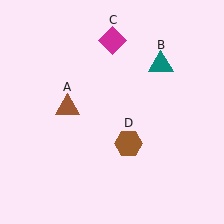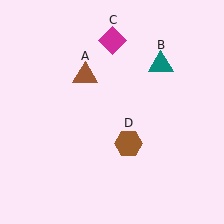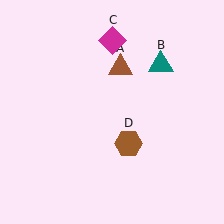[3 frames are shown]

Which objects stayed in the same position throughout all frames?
Teal triangle (object B) and magenta diamond (object C) and brown hexagon (object D) remained stationary.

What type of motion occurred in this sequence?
The brown triangle (object A) rotated clockwise around the center of the scene.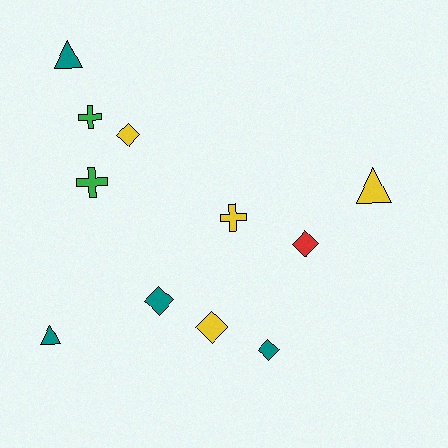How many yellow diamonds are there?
There are 2 yellow diamonds.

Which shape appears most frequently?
Diamond, with 5 objects.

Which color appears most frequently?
Teal, with 4 objects.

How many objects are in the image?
There are 11 objects.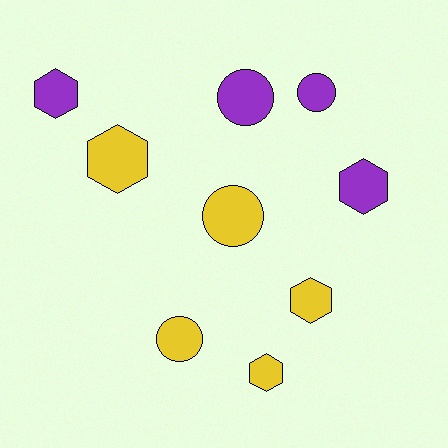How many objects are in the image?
There are 9 objects.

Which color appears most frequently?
Yellow, with 5 objects.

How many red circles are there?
There are no red circles.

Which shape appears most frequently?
Hexagon, with 5 objects.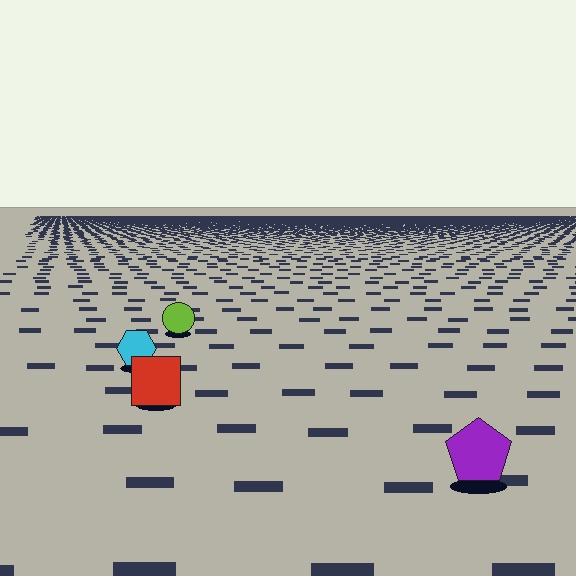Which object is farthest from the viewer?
The lime circle is farthest from the viewer. It appears smaller and the ground texture around it is denser.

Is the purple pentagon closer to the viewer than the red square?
Yes. The purple pentagon is closer — you can tell from the texture gradient: the ground texture is coarser near it.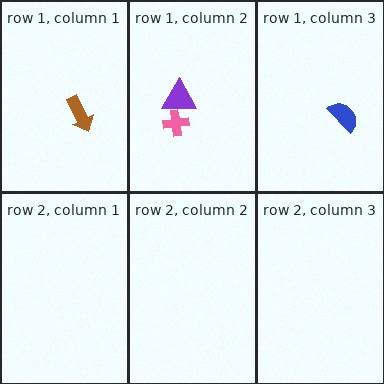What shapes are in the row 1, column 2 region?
The purple triangle, the pink cross.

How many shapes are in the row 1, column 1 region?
1.